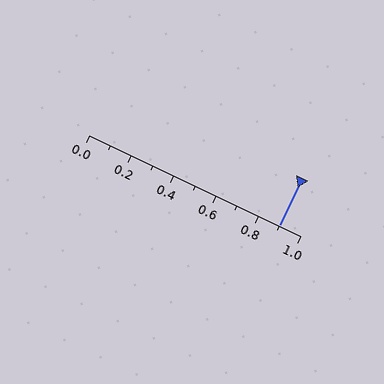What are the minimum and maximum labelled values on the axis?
The axis runs from 0.0 to 1.0.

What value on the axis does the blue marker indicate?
The marker indicates approximately 0.9.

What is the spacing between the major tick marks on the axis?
The major ticks are spaced 0.2 apart.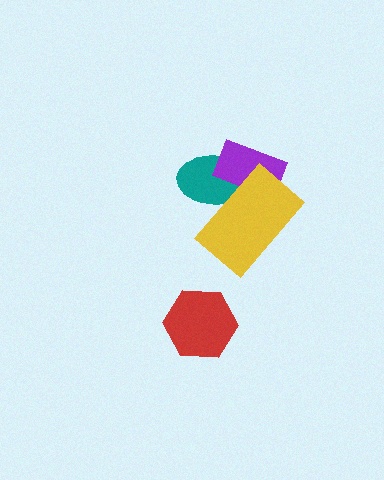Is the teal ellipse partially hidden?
Yes, it is partially covered by another shape.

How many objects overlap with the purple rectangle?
2 objects overlap with the purple rectangle.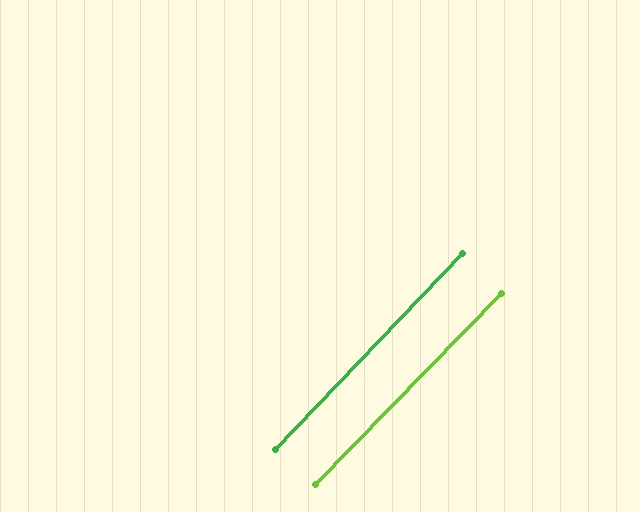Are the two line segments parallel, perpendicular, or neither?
Parallel — their directions differ by only 0.6°.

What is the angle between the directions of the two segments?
Approximately 1 degree.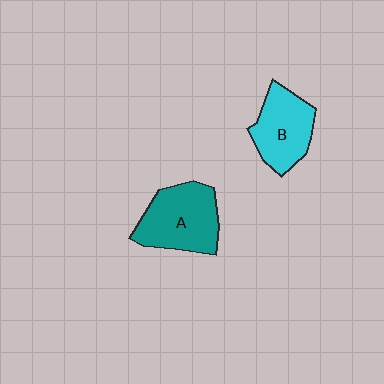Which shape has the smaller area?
Shape B (cyan).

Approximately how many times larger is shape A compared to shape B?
Approximately 1.2 times.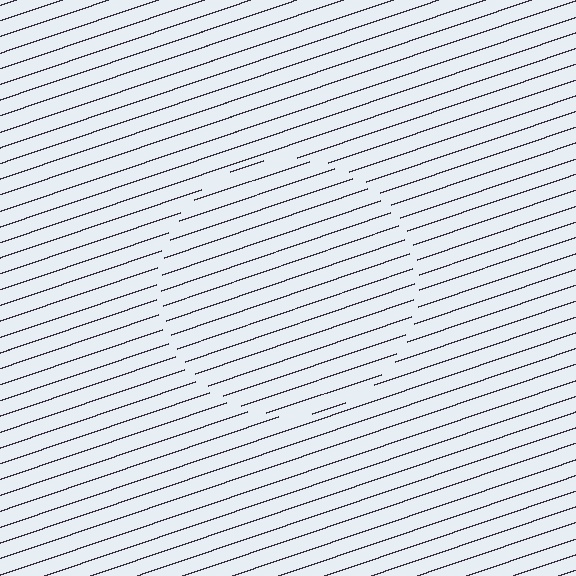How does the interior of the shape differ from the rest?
The interior of the shape contains the same grating, shifted by half a period — the contour is defined by the phase discontinuity where line-ends from the inner and outer gratings abut.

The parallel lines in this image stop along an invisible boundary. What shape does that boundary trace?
An illusory circle. The interior of the shape contains the same grating, shifted by half a period — the contour is defined by the phase discontinuity where line-ends from the inner and outer gratings abut.